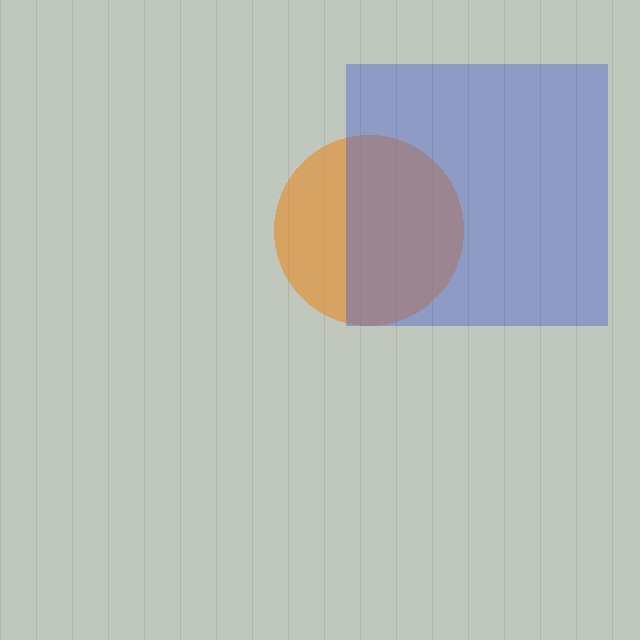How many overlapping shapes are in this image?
There are 2 overlapping shapes in the image.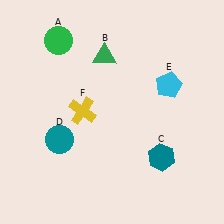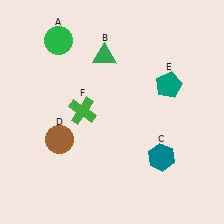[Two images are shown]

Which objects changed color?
D changed from teal to brown. E changed from cyan to teal. F changed from yellow to green.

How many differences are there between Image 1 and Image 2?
There are 3 differences between the two images.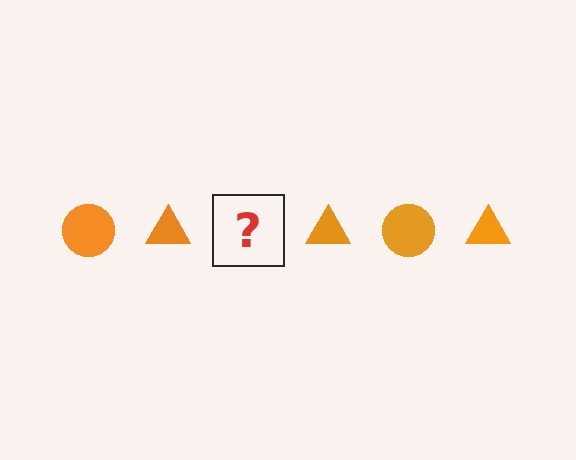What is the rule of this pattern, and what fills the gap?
The rule is that the pattern cycles through circle, triangle shapes in orange. The gap should be filled with an orange circle.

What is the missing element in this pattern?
The missing element is an orange circle.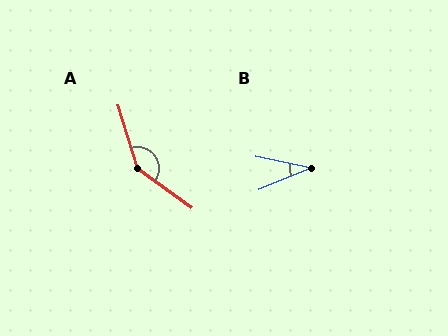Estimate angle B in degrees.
Approximately 34 degrees.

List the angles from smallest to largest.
B (34°), A (143°).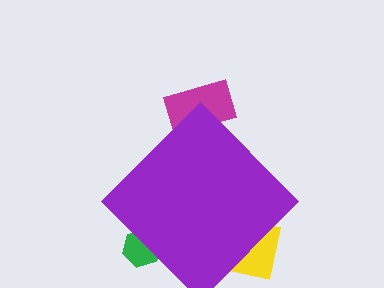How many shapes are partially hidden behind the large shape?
3 shapes are partially hidden.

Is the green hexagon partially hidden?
Yes, the green hexagon is partially hidden behind the purple diamond.